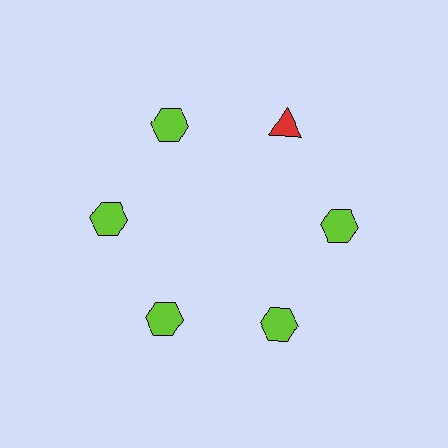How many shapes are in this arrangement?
There are 6 shapes arranged in a ring pattern.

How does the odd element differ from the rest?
It differs in both color (red instead of lime) and shape (triangle instead of hexagon).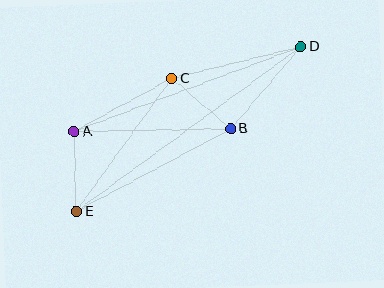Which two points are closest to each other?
Points B and C are closest to each other.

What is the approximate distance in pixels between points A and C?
The distance between A and C is approximately 111 pixels.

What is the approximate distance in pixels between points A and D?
The distance between A and D is approximately 242 pixels.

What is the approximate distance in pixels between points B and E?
The distance between B and E is approximately 175 pixels.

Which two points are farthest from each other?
Points D and E are farthest from each other.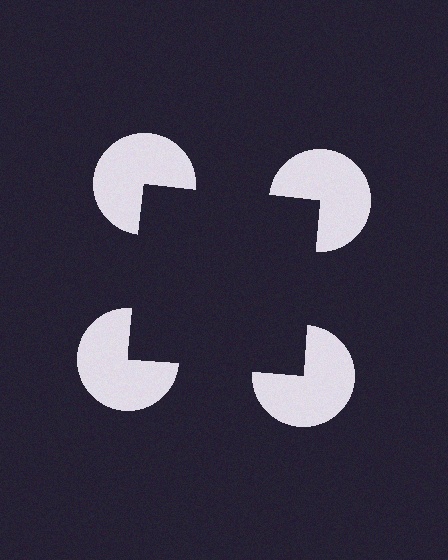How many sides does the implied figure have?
4 sides.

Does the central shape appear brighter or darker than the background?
It typically appears slightly darker than the background, even though no actual brightness change is drawn.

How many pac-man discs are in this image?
There are 4 — one at each vertex of the illusory square.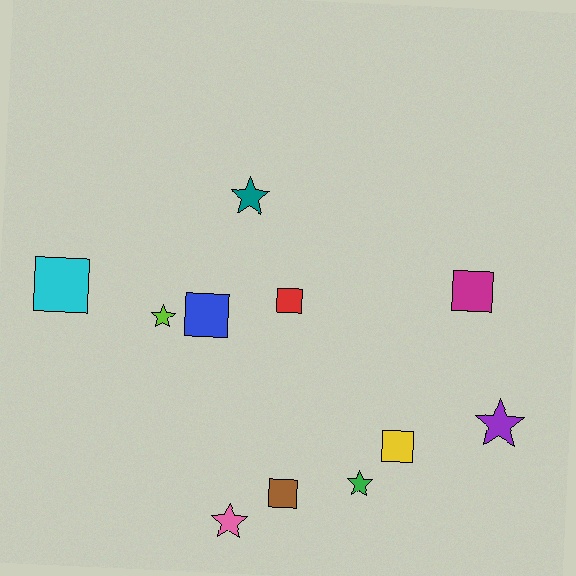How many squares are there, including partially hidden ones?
There are 6 squares.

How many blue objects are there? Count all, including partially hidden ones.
There is 1 blue object.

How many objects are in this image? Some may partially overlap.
There are 11 objects.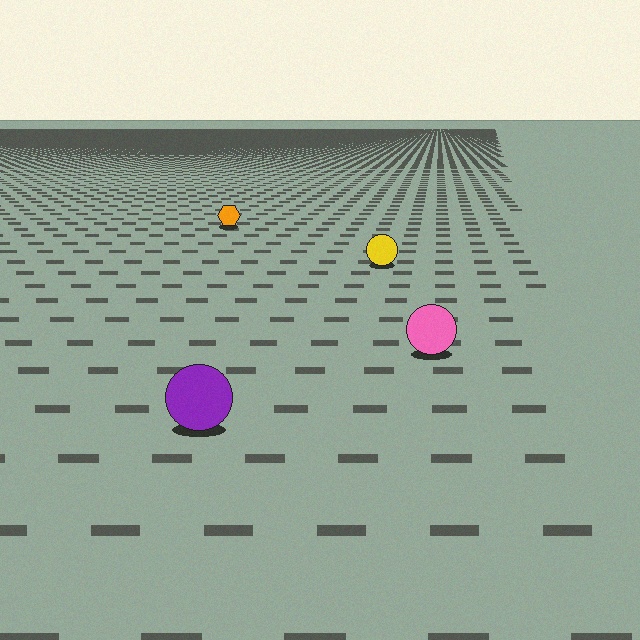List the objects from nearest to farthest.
From nearest to farthest: the purple circle, the pink circle, the yellow circle, the orange hexagon.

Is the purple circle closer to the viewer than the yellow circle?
Yes. The purple circle is closer — you can tell from the texture gradient: the ground texture is coarser near it.